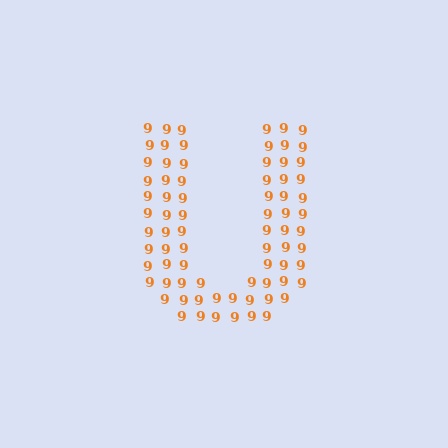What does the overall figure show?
The overall figure shows the letter U.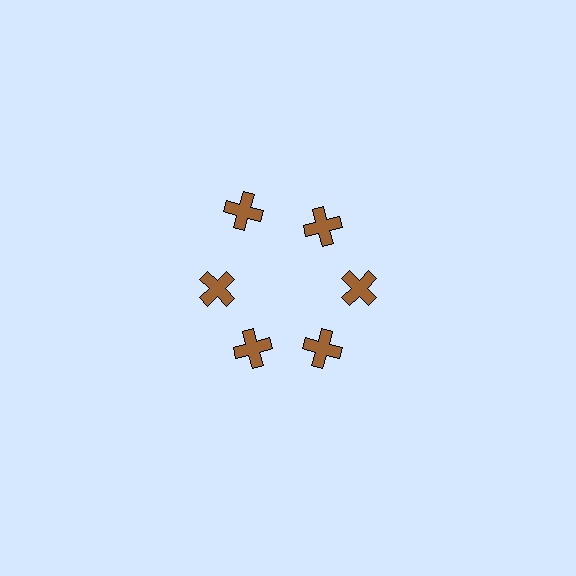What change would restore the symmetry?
The symmetry would be restored by moving it inward, back onto the ring so that all 6 crosses sit at equal angles and equal distance from the center.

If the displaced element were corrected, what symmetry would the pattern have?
It would have 6-fold rotational symmetry — the pattern would map onto itself every 60 degrees.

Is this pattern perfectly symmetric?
No. The 6 brown crosses are arranged in a ring, but one element near the 11 o'clock position is pushed outward from the center, breaking the 6-fold rotational symmetry.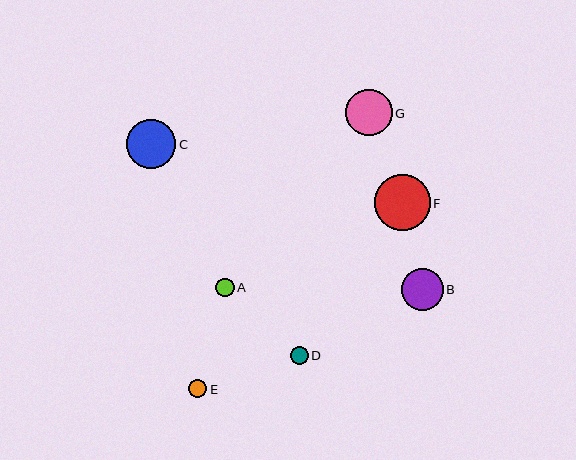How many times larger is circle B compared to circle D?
Circle B is approximately 2.4 times the size of circle D.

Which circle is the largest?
Circle F is the largest with a size of approximately 56 pixels.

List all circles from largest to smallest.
From largest to smallest: F, C, G, B, E, A, D.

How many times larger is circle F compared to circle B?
Circle F is approximately 1.3 times the size of circle B.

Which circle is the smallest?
Circle D is the smallest with a size of approximately 18 pixels.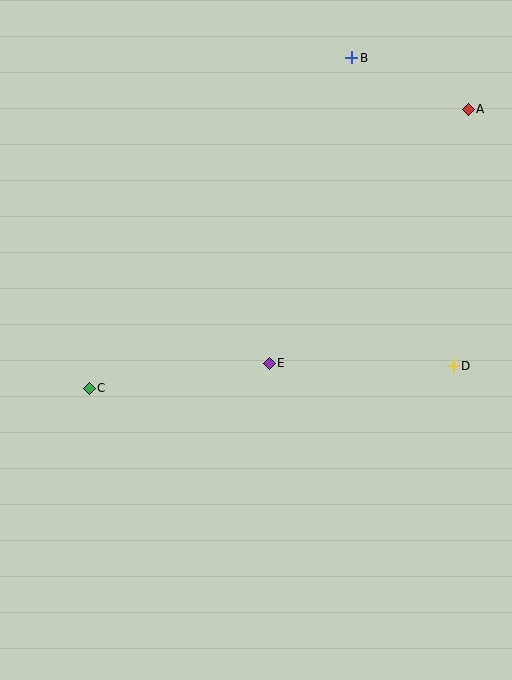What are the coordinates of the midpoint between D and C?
The midpoint between D and C is at (271, 377).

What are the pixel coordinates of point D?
Point D is at (453, 366).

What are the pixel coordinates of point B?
Point B is at (352, 58).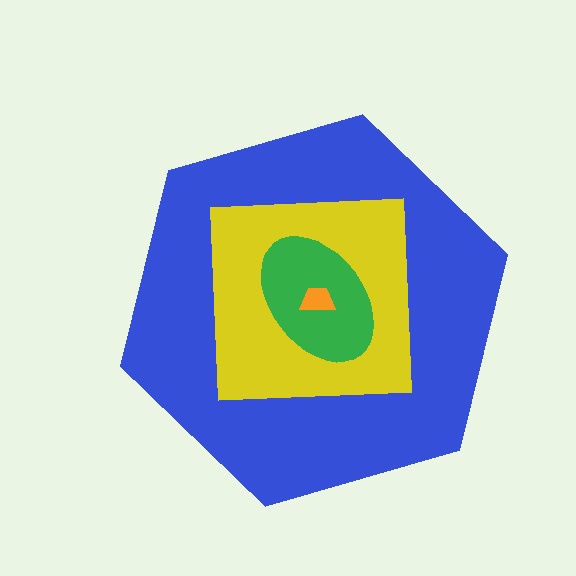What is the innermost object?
The orange trapezoid.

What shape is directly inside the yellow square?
The green ellipse.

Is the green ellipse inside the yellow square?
Yes.